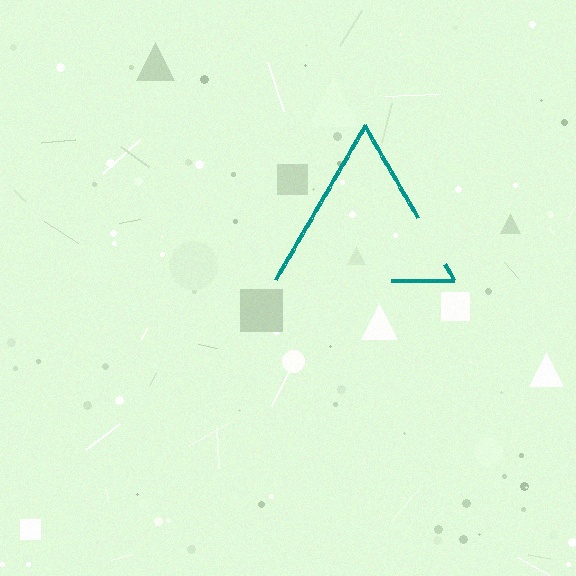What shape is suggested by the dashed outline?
The dashed outline suggests a triangle.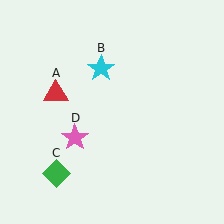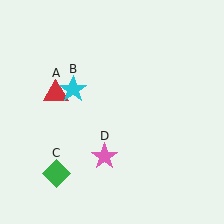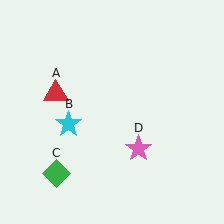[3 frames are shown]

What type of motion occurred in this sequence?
The cyan star (object B), pink star (object D) rotated counterclockwise around the center of the scene.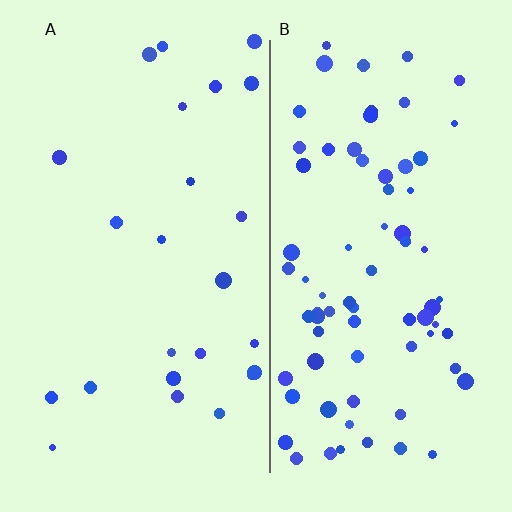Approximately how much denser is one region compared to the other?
Approximately 3.1× — region B over region A.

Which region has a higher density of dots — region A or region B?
B (the right).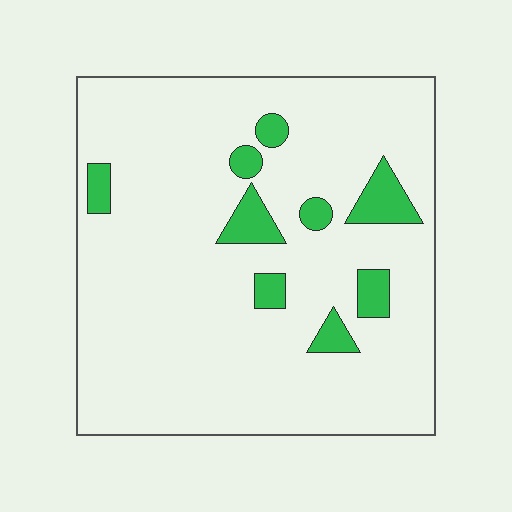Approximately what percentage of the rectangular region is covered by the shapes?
Approximately 10%.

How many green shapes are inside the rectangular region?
9.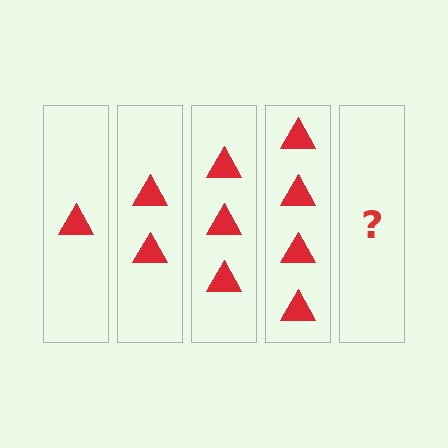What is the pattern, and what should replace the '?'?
The pattern is that each step adds one more triangle. The '?' should be 5 triangles.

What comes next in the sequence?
The next element should be 5 triangles.